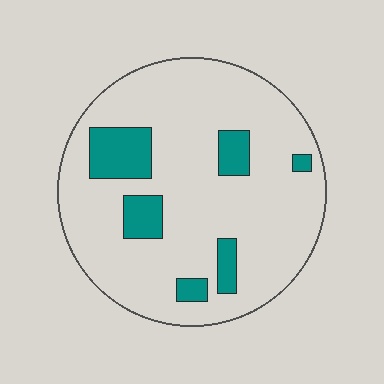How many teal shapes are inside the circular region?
6.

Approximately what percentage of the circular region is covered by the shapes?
Approximately 15%.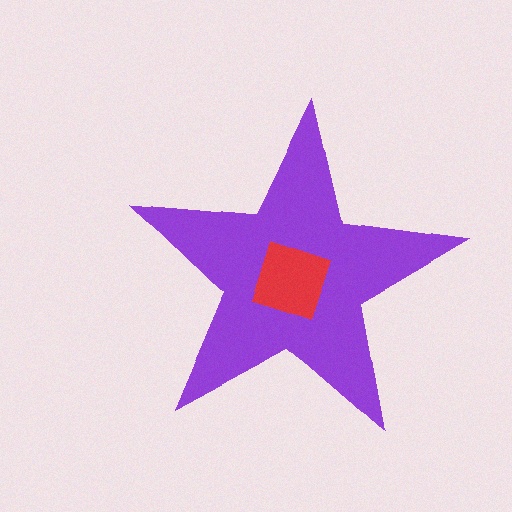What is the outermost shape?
The purple star.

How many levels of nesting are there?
2.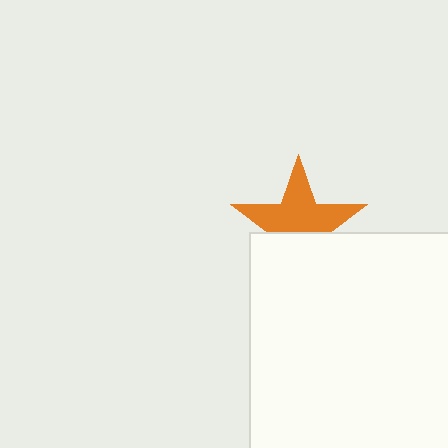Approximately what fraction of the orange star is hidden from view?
Roughly 40% of the orange star is hidden behind the white rectangle.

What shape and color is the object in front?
The object in front is a white rectangle.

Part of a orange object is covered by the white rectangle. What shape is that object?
It is a star.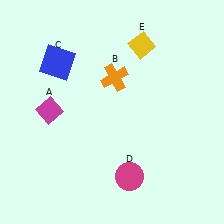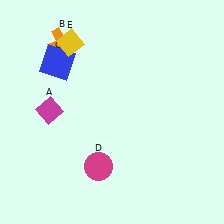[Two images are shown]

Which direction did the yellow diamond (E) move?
The yellow diamond (E) moved left.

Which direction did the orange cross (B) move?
The orange cross (B) moved left.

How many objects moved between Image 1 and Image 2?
3 objects moved between the two images.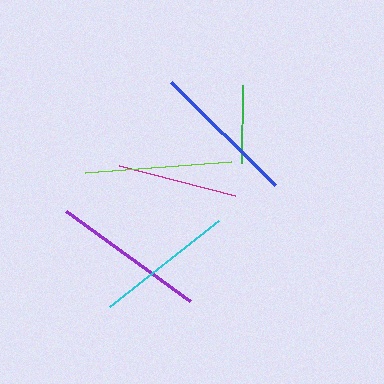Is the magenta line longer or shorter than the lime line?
The lime line is longer than the magenta line.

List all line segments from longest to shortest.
From longest to shortest: purple, lime, blue, cyan, magenta, green.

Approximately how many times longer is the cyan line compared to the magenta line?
The cyan line is approximately 1.2 times the length of the magenta line.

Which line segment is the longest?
The purple line is the longest at approximately 154 pixels.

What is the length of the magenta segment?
The magenta segment is approximately 120 pixels long.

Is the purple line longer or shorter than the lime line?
The purple line is longer than the lime line.